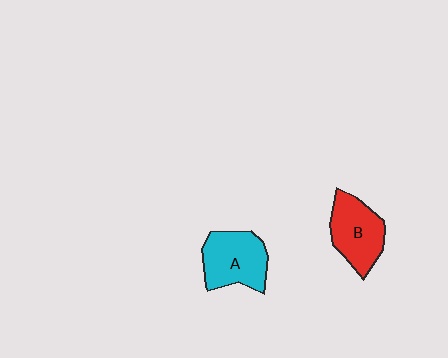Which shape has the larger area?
Shape A (cyan).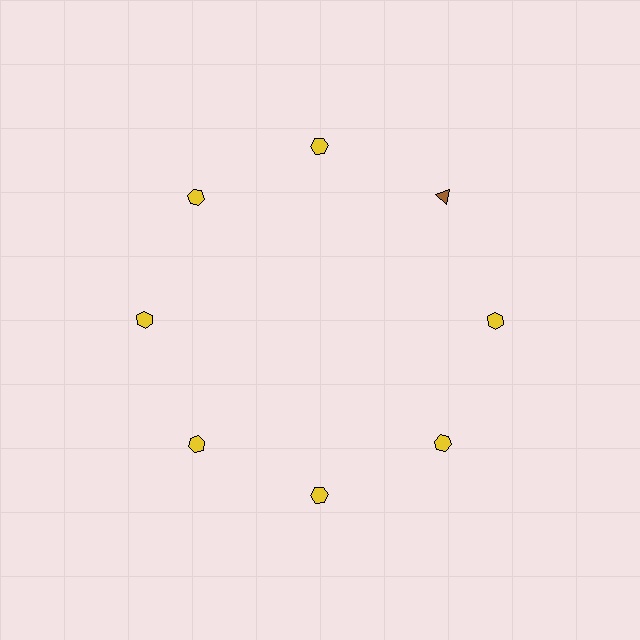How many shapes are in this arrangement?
There are 8 shapes arranged in a ring pattern.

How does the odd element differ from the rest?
It differs in both color (brown instead of yellow) and shape (triangle instead of hexagon).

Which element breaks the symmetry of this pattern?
The brown triangle at roughly the 2 o'clock position breaks the symmetry. All other shapes are yellow hexagons.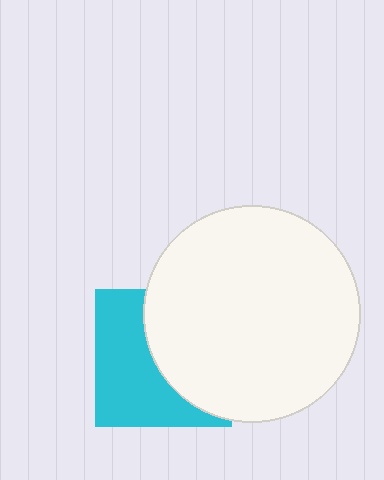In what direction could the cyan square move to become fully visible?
The cyan square could move left. That would shift it out from behind the white circle entirely.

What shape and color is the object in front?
The object in front is a white circle.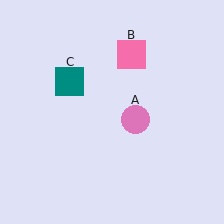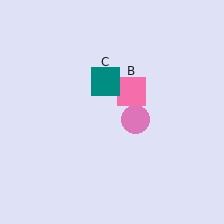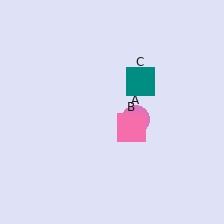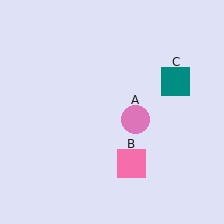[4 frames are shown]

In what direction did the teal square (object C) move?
The teal square (object C) moved right.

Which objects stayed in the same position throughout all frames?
Pink circle (object A) remained stationary.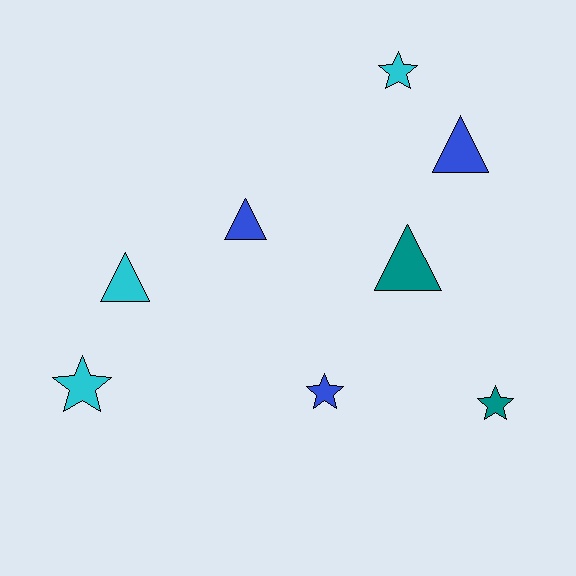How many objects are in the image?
There are 8 objects.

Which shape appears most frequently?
Star, with 4 objects.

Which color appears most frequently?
Cyan, with 3 objects.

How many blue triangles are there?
There are 2 blue triangles.